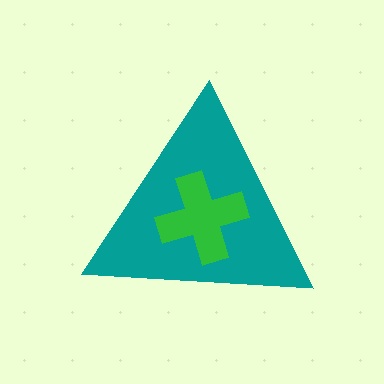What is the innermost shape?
The green cross.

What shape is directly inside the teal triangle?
The green cross.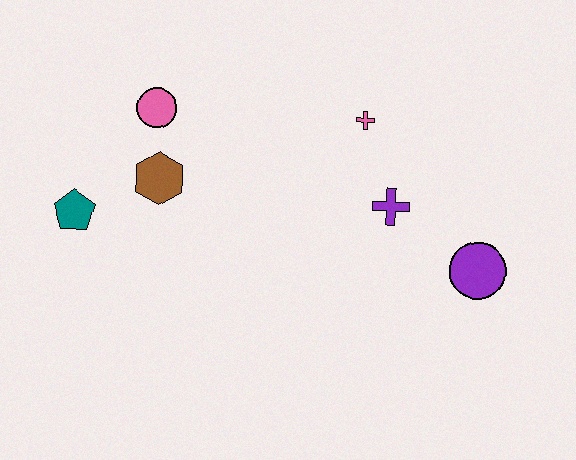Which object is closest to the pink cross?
The purple cross is closest to the pink cross.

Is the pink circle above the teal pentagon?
Yes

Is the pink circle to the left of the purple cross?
Yes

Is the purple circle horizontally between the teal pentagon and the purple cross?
No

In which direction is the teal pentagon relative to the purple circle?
The teal pentagon is to the left of the purple circle.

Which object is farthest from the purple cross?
The teal pentagon is farthest from the purple cross.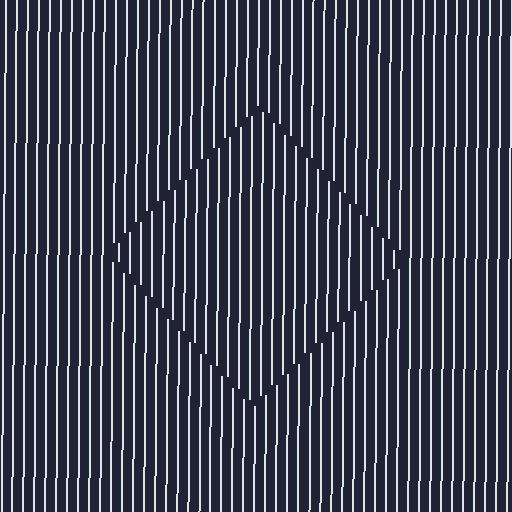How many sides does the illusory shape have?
4 sides — the line-ends trace a square.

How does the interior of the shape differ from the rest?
The interior of the shape contains the same grating, shifted by half a period — the contour is defined by the phase discontinuity where line-ends from the inner and outer gratings abut.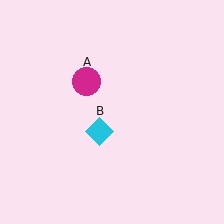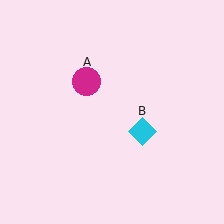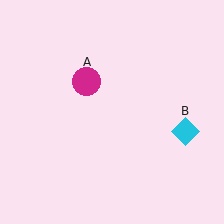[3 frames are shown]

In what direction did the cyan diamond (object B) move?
The cyan diamond (object B) moved right.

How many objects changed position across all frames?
1 object changed position: cyan diamond (object B).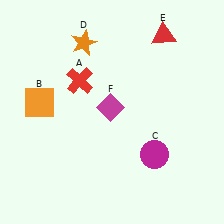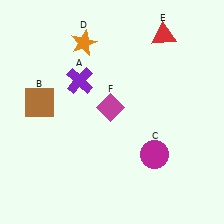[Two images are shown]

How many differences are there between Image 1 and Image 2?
There are 2 differences between the two images.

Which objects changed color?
A changed from red to purple. B changed from orange to brown.